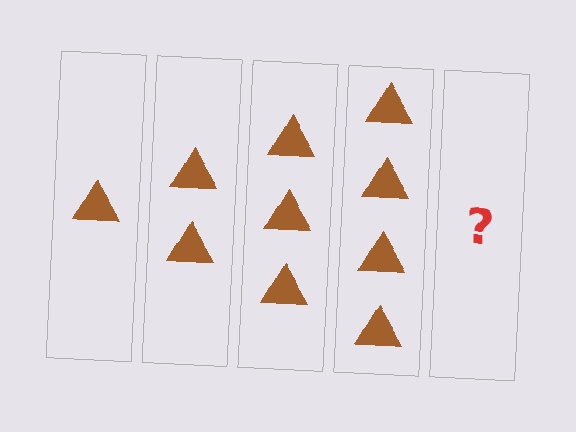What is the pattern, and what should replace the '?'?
The pattern is that each step adds one more triangle. The '?' should be 5 triangles.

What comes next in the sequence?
The next element should be 5 triangles.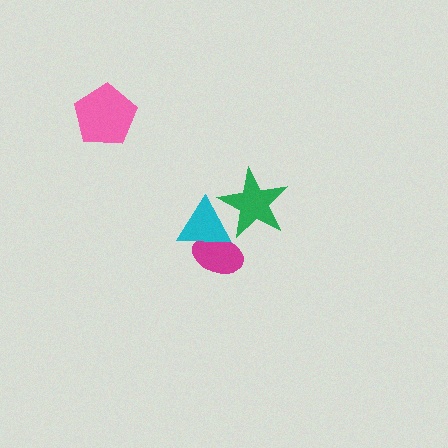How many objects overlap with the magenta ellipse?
1 object overlaps with the magenta ellipse.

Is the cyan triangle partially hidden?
Yes, it is partially covered by another shape.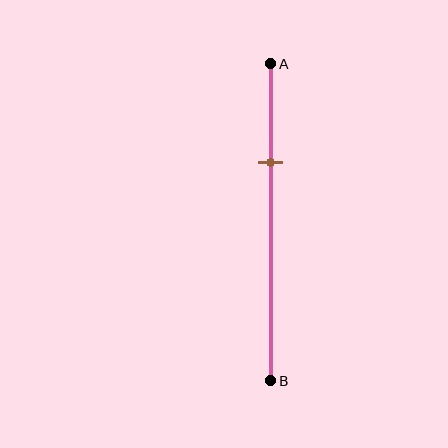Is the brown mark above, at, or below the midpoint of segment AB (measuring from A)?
The brown mark is above the midpoint of segment AB.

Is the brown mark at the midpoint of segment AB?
No, the mark is at about 30% from A, not at the 50% midpoint.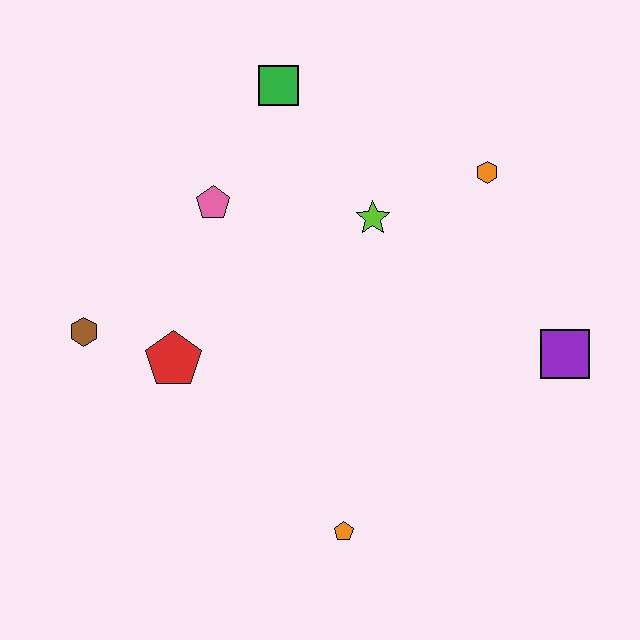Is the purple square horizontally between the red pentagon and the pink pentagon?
No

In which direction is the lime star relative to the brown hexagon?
The lime star is to the right of the brown hexagon.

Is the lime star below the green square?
Yes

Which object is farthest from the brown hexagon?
The purple square is farthest from the brown hexagon.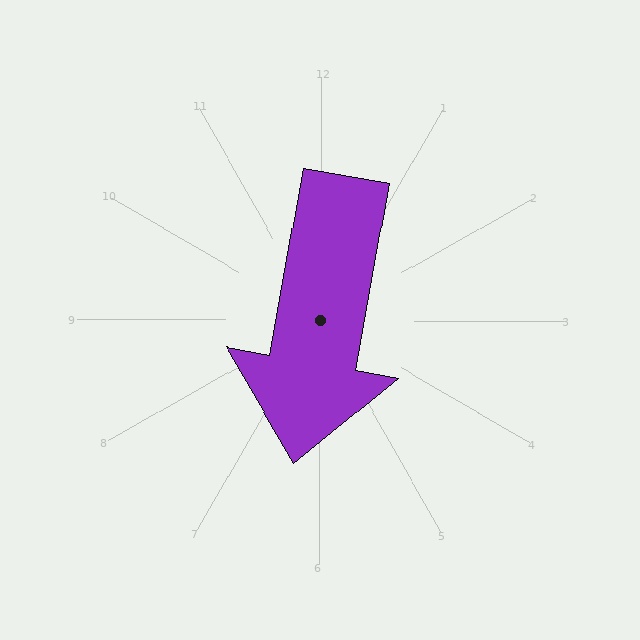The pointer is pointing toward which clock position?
Roughly 6 o'clock.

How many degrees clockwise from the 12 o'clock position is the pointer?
Approximately 190 degrees.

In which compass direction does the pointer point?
South.